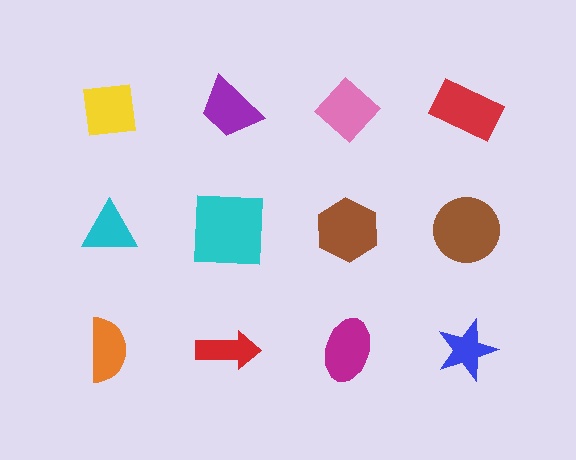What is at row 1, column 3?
A pink diamond.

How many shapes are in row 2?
4 shapes.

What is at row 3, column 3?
A magenta ellipse.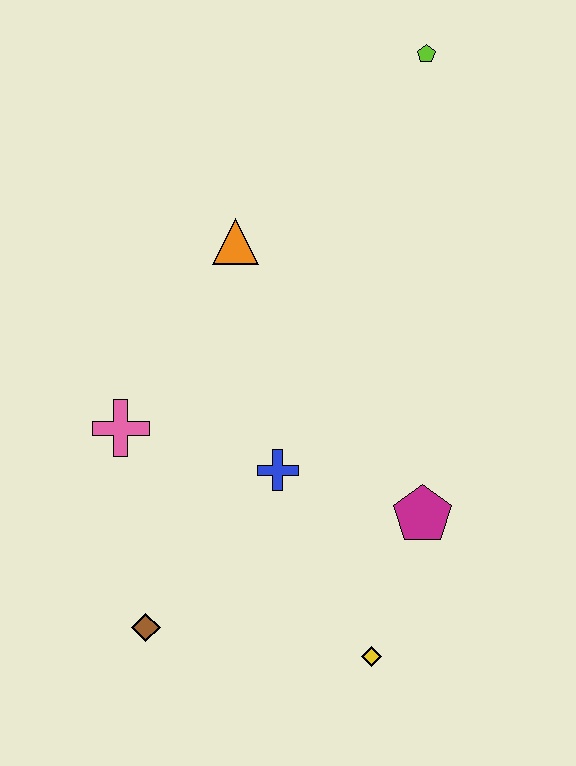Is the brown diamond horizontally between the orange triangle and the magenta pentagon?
No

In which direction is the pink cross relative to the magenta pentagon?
The pink cross is to the left of the magenta pentagon.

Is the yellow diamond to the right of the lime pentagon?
No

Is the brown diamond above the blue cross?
No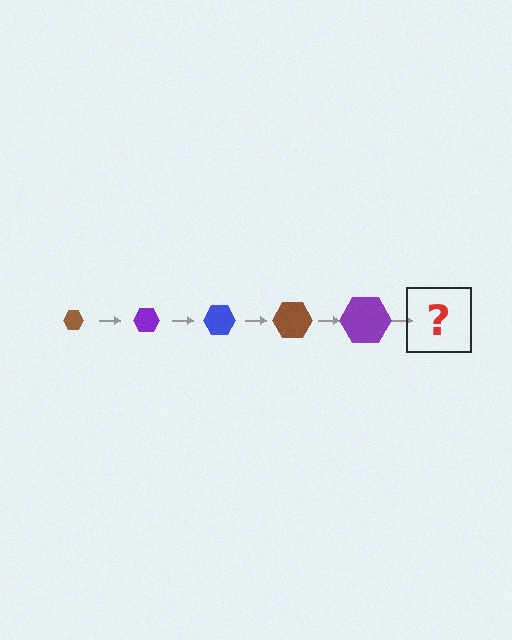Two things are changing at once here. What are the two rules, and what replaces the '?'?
The two rules are that the hexagon grows larger each step and the color cycles through brown, purple, and blue. The '?' should be a blue hexagon, larger than the previous one.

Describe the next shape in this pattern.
It should be a blue hexagon, larger than the previous one.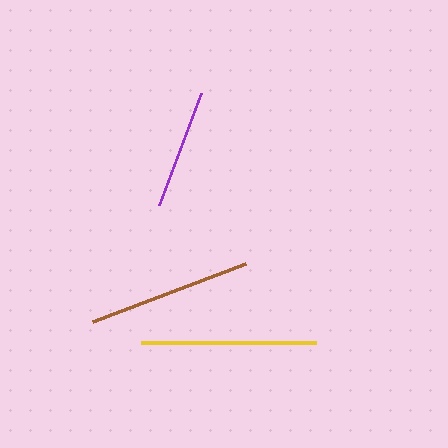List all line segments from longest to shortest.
From longest to shortest: yellow, brown, purple.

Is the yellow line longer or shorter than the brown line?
The yellow line is longer than the brown line.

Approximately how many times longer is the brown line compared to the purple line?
The brown line is approximately 1.4 times the length of the purple line.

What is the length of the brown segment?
The brown segment is approximately 163 pixels long.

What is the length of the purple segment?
The purple segment is approximately 120 pixels long.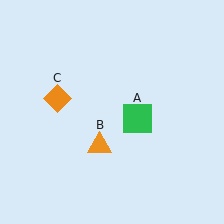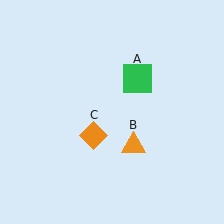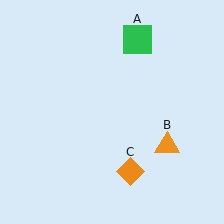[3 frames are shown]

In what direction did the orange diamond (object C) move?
The orange diamond (object C) moved down and to the right.